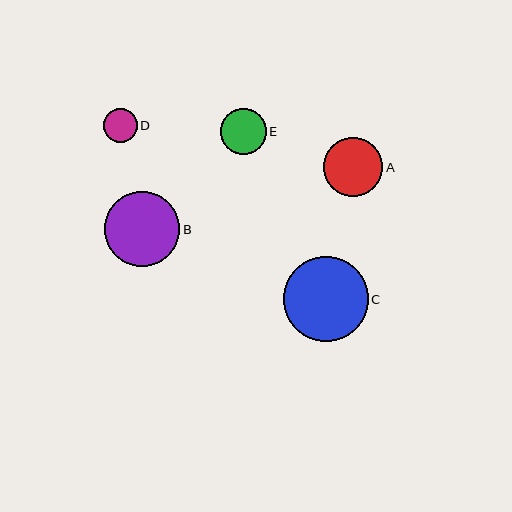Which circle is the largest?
Circle C is the largest with a size of approximately 85 pixels.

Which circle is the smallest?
Circle D is the smallest with a size of approximately 34 pixels.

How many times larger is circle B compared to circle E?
Circle B is approximately 1.6 times the size of circle E.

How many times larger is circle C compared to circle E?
Circle C is approximately 1.8 times the size of circle E.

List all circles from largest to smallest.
From largest to smallest: C, B, A, E, D.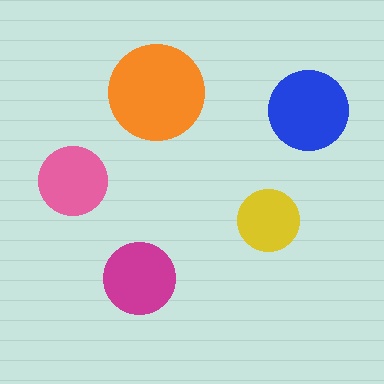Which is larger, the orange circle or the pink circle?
The orange one.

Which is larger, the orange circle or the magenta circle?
The orange one.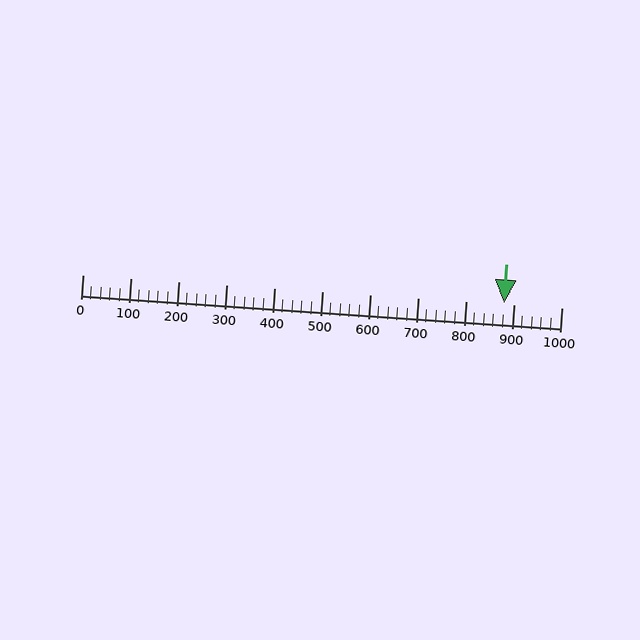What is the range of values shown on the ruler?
The ruler shows values from 0 to 1000.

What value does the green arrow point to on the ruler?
The green arrow points to approximately 880.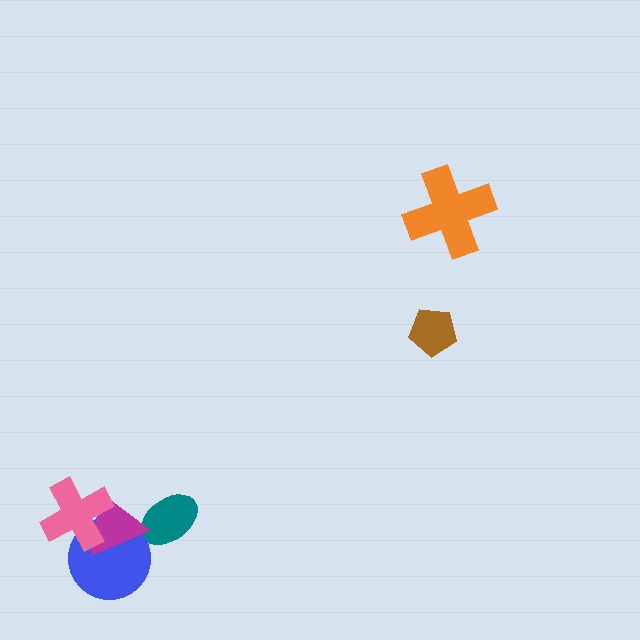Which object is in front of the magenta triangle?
The pink cross is in front of the magenta triangle.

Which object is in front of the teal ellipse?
The magenta triangle is in front of the teal ellipse.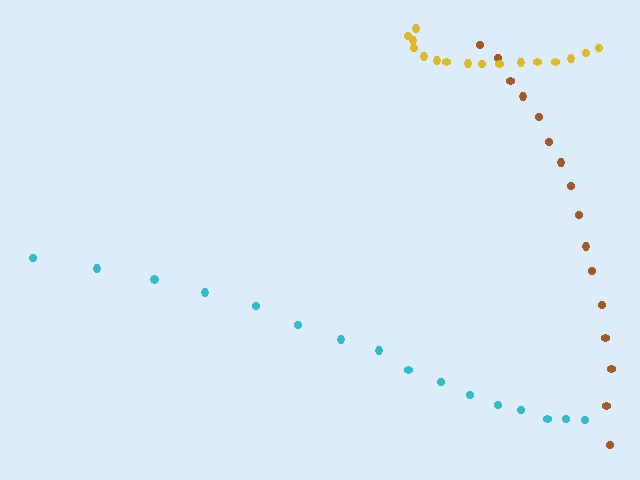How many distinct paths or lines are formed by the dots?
There are 3 distinct paths.